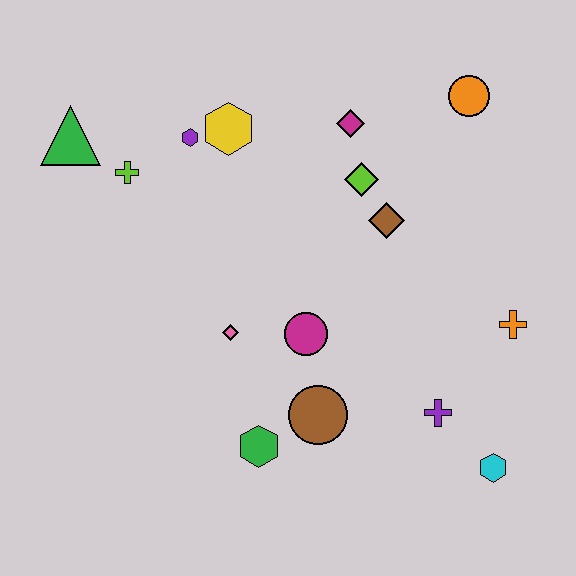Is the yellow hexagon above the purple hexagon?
Yes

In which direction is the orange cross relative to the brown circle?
The orange cross is to the right of the brown circle.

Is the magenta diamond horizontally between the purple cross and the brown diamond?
No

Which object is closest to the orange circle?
The magenta diamond is closest to the orange circle.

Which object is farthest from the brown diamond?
The green triangle is farthest from the brown diamond.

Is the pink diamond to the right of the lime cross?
Yes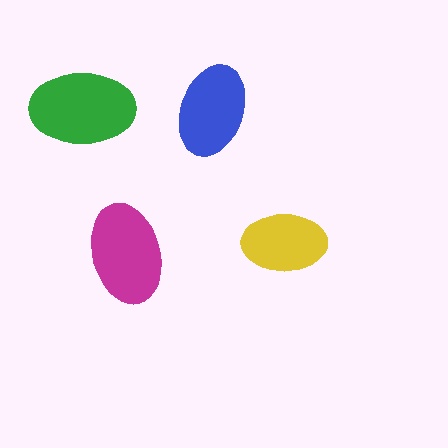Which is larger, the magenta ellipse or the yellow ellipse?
The magenta one.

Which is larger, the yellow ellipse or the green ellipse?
The green one.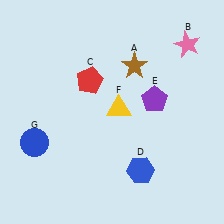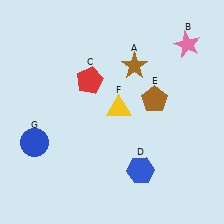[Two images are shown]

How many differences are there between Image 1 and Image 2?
There is 1 difference between the two images.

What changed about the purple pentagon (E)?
In Image 1, E is purple. In Image 2, it changed to brown.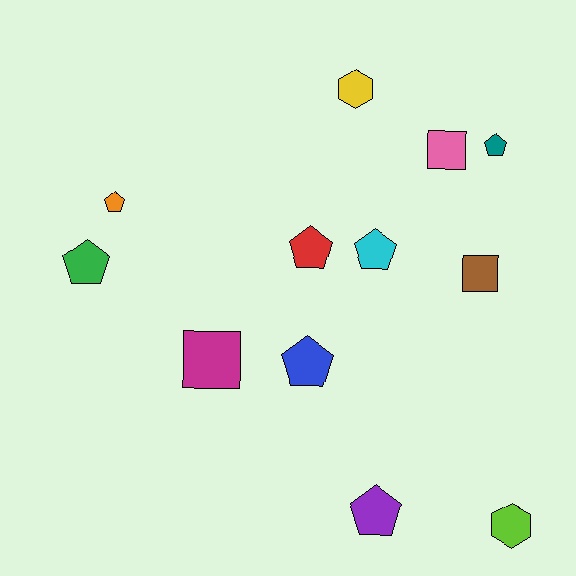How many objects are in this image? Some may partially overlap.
There are 12 objects.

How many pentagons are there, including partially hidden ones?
There are 7 pentagons.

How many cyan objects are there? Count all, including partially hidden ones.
There is 1 cyan object.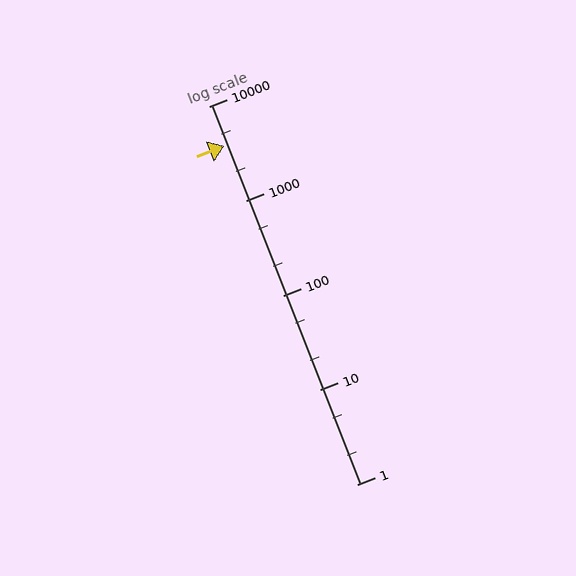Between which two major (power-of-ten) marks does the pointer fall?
The pointer is between 1000 and 10000.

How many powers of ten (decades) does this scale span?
The scale spans 4 decades, from 1 to 10000.